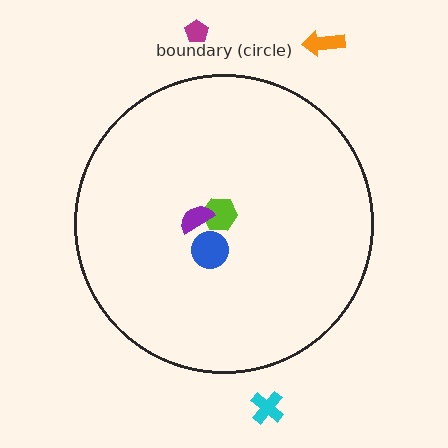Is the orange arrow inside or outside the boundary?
Outside.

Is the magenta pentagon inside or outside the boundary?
Outside.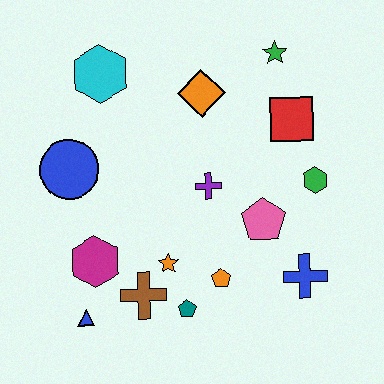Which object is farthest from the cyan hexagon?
The blue cross is farthest from the cyan hexagon.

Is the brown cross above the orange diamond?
No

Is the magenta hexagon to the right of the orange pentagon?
No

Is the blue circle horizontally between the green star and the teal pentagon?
No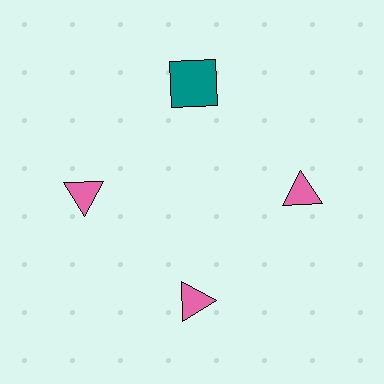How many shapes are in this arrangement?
There are 4 shapes arranged in a ring pattern.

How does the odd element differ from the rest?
It differs in both color (teal instead of pink) and shape (square instead of triangle).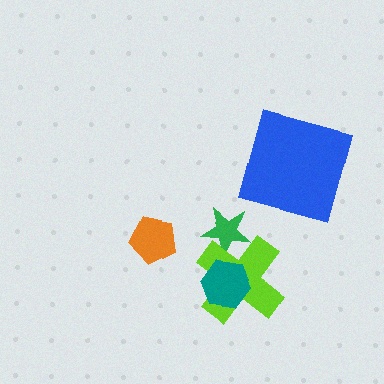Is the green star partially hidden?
Yes, it is partially covered by another shape.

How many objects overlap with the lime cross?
2 objects overlap with the lime cross.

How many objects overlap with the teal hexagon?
1 object overlaps with the teal hexagon.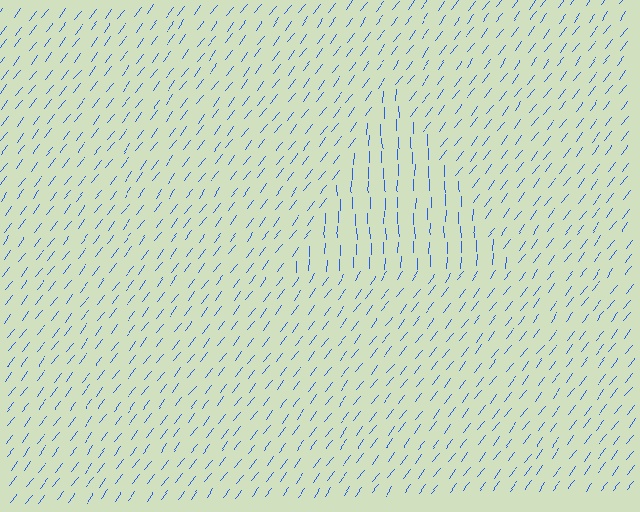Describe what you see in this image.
The image is filled with small blue line segments. A triangle region in the image has lines oriented differently from the surrounding lines, creating a visible texture boundary.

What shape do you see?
I see a triangle.